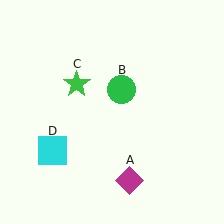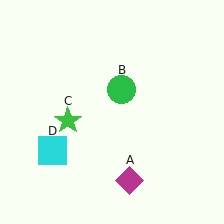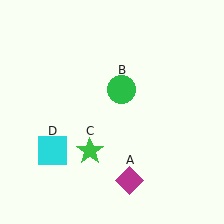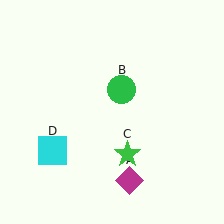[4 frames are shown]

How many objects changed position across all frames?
1 object changed position: green star (object C).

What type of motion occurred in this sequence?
The green star (object C) rotated counterclockwise around the center of the scene.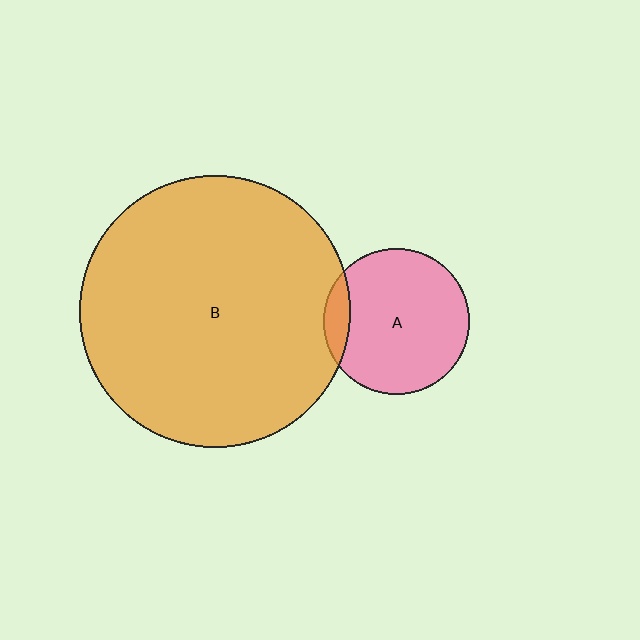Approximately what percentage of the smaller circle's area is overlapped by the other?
Approximately 10%.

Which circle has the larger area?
Circle B (orange).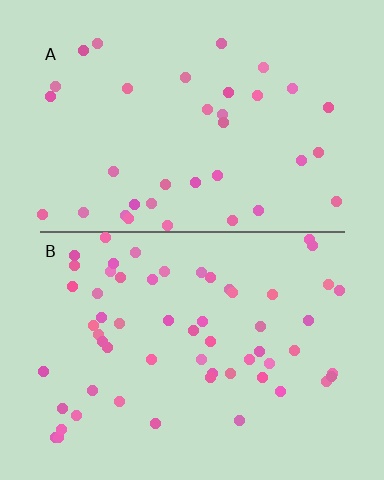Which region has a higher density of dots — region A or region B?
B (the bottom).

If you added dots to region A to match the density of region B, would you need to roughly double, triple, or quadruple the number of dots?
Approximately double.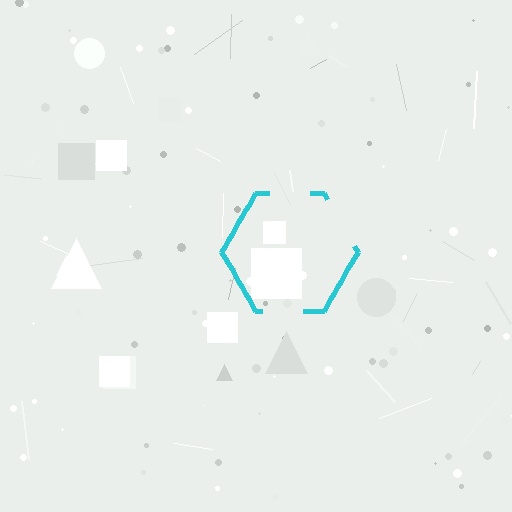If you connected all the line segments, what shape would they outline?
They would outline a hexagon.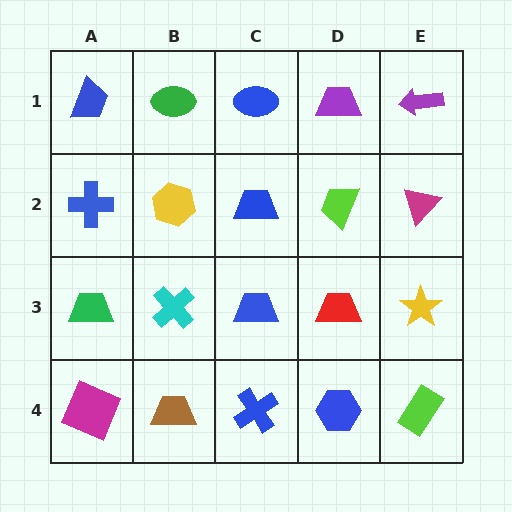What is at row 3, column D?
A red trapezoid.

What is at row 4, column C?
A blue cross.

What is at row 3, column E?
A yellow star.